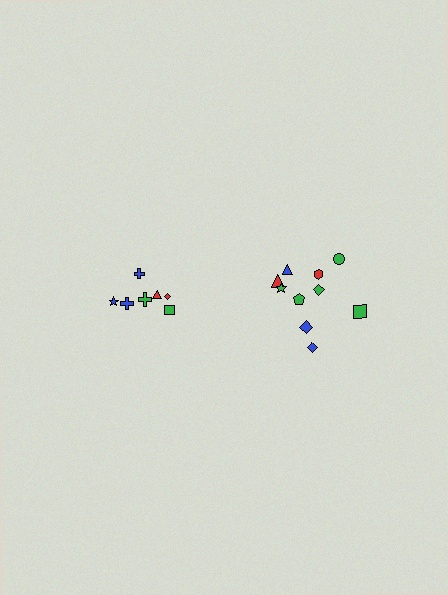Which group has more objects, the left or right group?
The right group.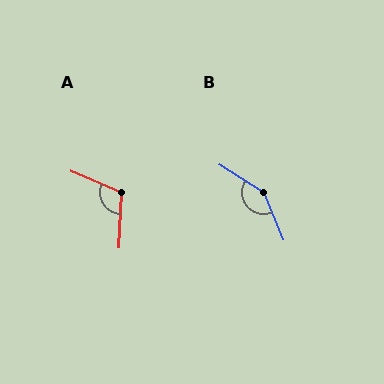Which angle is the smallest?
A, at approximately 111 degrees.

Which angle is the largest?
B, at approximately 144 degrees.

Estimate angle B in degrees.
Approximately 144 degrees.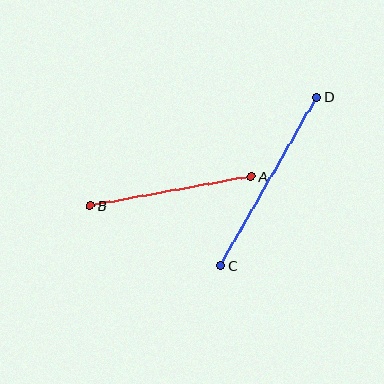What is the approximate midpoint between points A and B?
The midpoint is at approximately (171, 191) pixels.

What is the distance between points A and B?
The distance is approximately 164 pixels.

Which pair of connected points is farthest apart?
Points C and D are farthest apart.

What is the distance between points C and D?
The distance is approximately 194 pixels.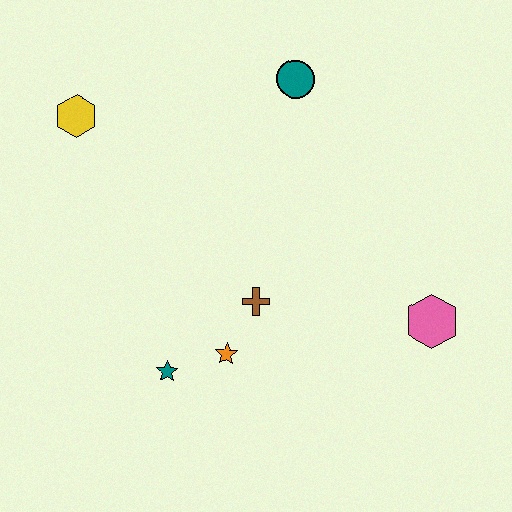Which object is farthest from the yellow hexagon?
The pink hexagon is farthest from the yellow hexagon.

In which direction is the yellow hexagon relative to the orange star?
The yellow hexagon is above the orange star.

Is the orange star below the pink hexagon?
Yes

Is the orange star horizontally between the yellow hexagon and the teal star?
No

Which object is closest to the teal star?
The orange star is closest to the teal star.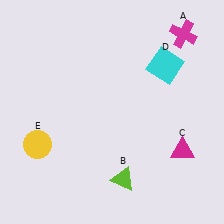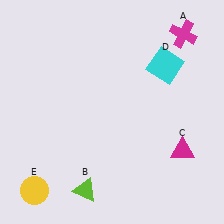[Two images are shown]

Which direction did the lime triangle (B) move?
The lime triangle (B) moved left.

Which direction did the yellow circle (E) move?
The yellow circle (E) moved down.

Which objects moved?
The objects that moved are: the lime triangle (B), the yellow circle (E).